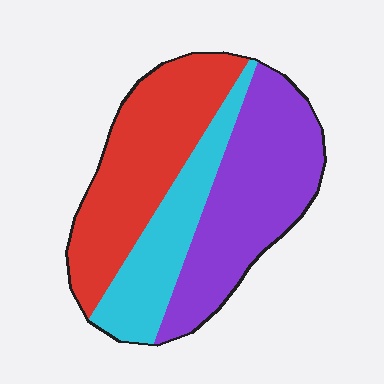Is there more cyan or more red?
Red.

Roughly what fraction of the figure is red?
Red takes up about three eighths (3/8) of the figure.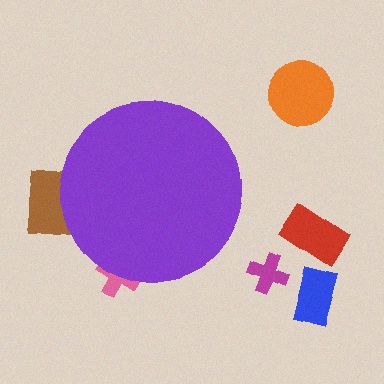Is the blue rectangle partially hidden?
No, the blue rectangle is fully visible.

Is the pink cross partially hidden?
Yes, the pink cross is partially hidden behind the purple circle.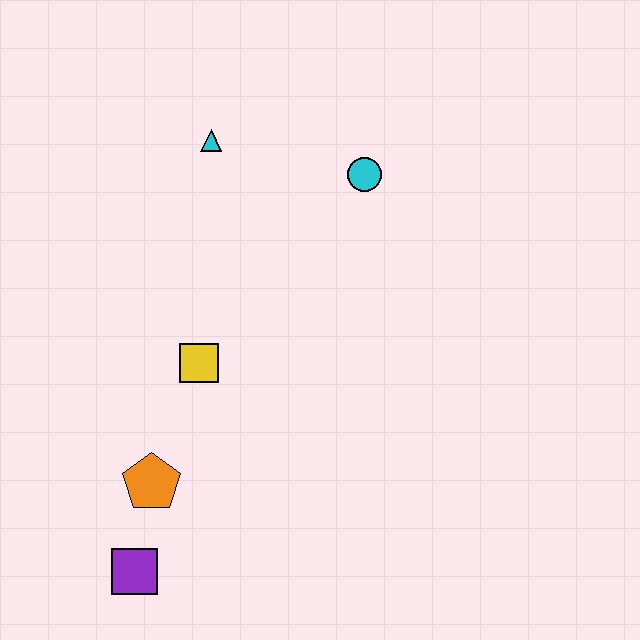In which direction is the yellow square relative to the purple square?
The yellow square is above the purple square.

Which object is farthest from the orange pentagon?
The cyan circle is farthest from the orange pentagon.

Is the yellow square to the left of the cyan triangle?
Yes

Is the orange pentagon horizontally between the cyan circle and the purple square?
Yes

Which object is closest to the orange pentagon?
The purple square is closest to the orange pentagon.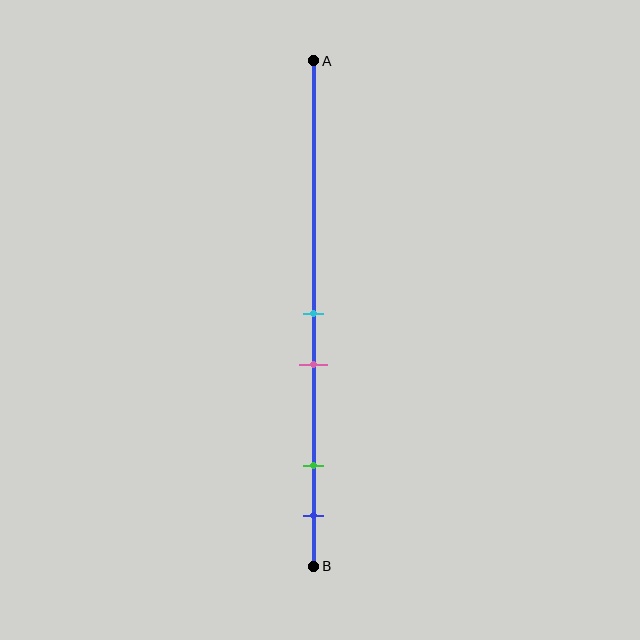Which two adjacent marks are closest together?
The cyan and pink marks are the closest adjacent pair.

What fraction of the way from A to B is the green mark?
The green mark is approximately 80% (0.8) of the way from A to B.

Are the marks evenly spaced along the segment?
No, the marks are not evenly spaced.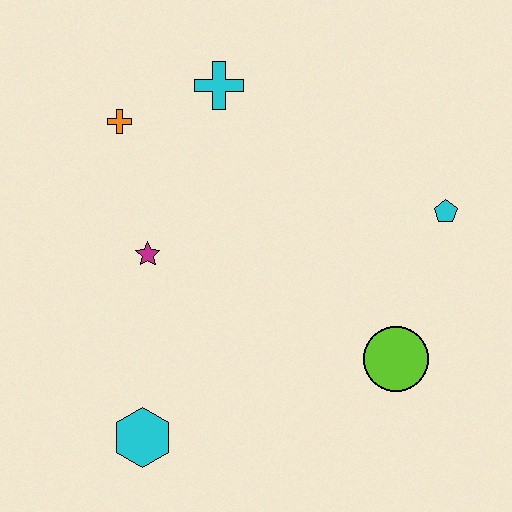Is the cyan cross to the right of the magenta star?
Yes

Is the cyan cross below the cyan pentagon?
No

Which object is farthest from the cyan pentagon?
The cyan hexagon is farthest from the cyan pentagon.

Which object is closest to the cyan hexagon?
The magenta star is closest to the cyan hexagon.